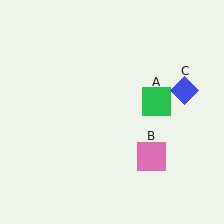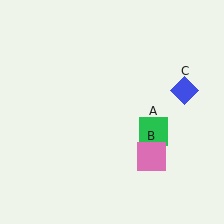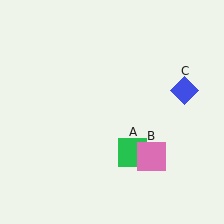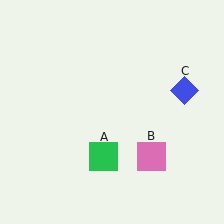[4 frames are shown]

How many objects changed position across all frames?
1 object changed position: green square (object A).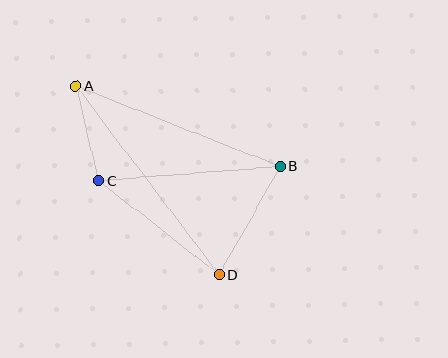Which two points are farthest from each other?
Points A and D are farthest from each other.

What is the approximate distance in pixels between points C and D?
The distance between C and D is approximately 153 pixels.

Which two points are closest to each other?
Points A and C are closest to each other.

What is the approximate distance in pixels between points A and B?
The distance between A and B is approximately 219 pixels.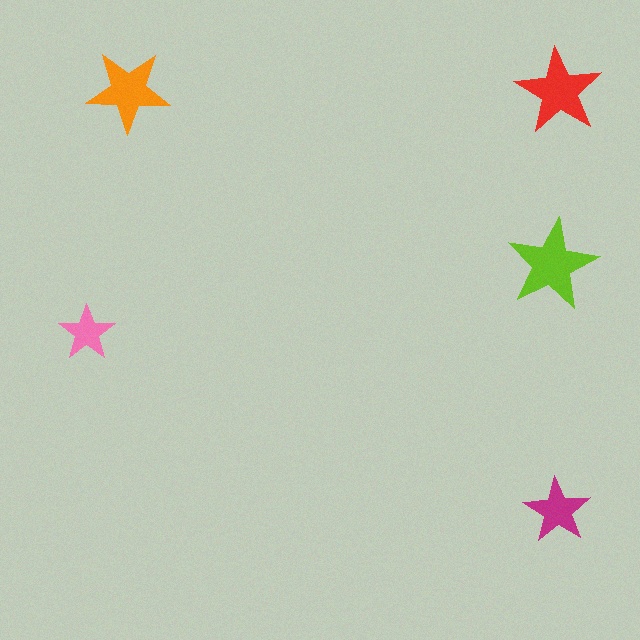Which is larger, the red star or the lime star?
The lime one.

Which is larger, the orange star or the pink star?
The orange one.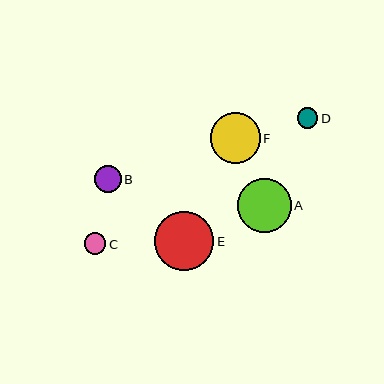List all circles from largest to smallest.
From largest to smallest: E, A, F, B, C, D.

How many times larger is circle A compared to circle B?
Circle A is approximately 2.0 times the size of circle B.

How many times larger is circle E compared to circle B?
Circle E is approximately 2.2 times the size of circle B.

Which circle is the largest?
Circle E is the largest with a size of approximately 59 pixels.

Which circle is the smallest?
Circle D is the smallest with a size of approximately 21 pixels.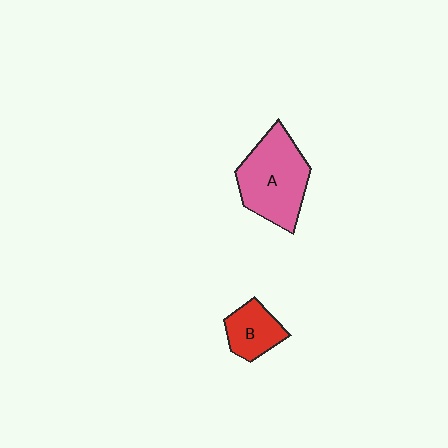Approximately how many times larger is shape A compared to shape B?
Approximately 2.1 times.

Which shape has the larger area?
Shape A (pink).